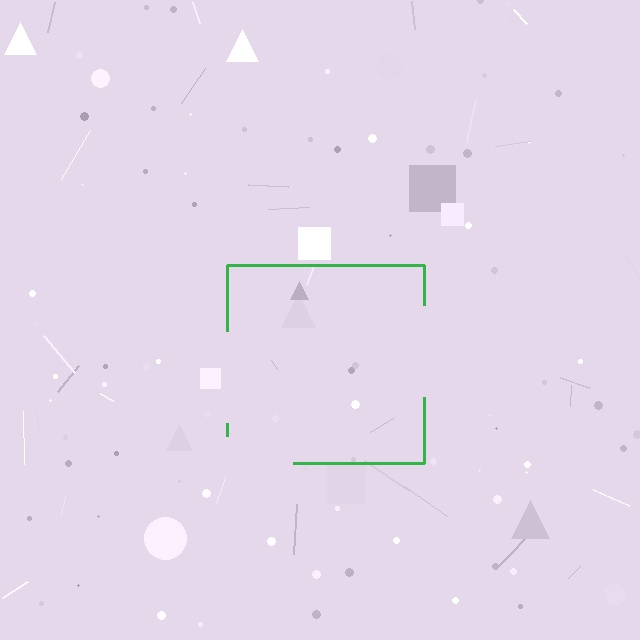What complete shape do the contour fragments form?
The contour fragments form a square.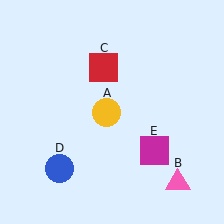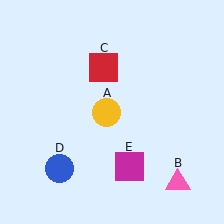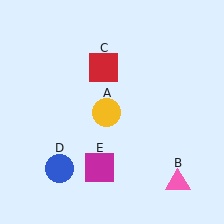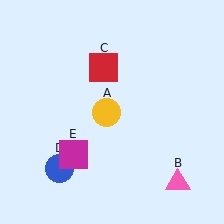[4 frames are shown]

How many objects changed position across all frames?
1 object changed position: magenta square (object E).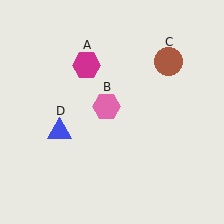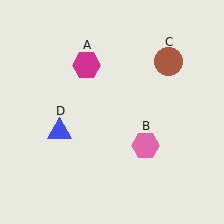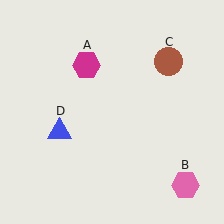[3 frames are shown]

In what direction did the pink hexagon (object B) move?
The pink hexagon (object B) moved down and to the right.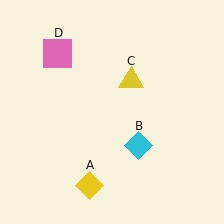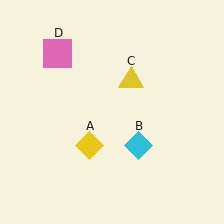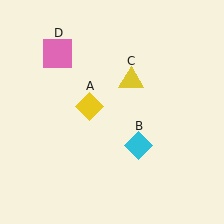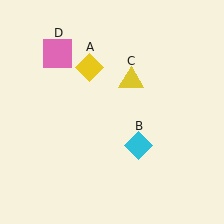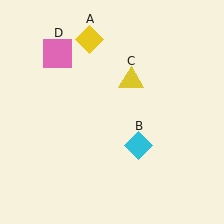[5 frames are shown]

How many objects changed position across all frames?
1 object changed position: yellow diamond (object A).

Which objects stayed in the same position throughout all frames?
Cyan diamond (object B) and yellow triangle (object C) and pink square (object D) remained stationary.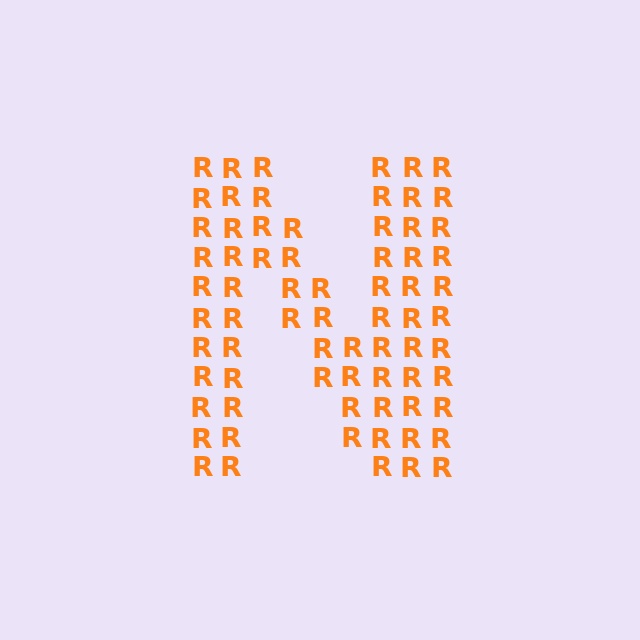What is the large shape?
The large shape is the letter N.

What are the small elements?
The small elements are letter R's.